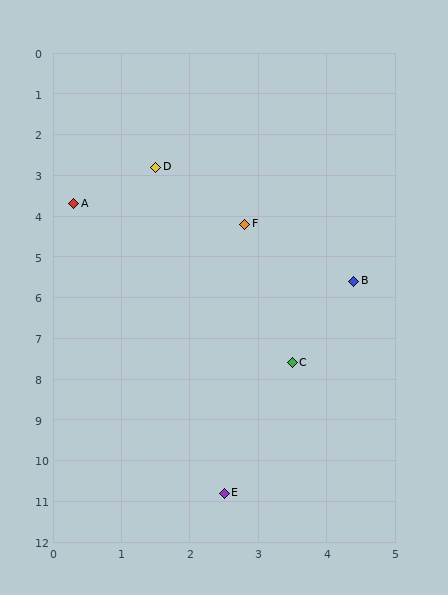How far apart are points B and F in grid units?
Points B and F are about 2.1 grid units apart.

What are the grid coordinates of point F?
Point F is at approximately (2.8, 4.2).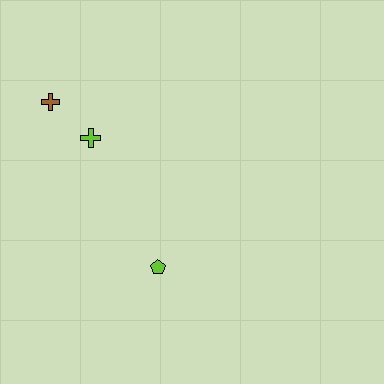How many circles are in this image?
There are no circles.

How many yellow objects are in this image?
There are no yellow objects.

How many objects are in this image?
There are 3 objects.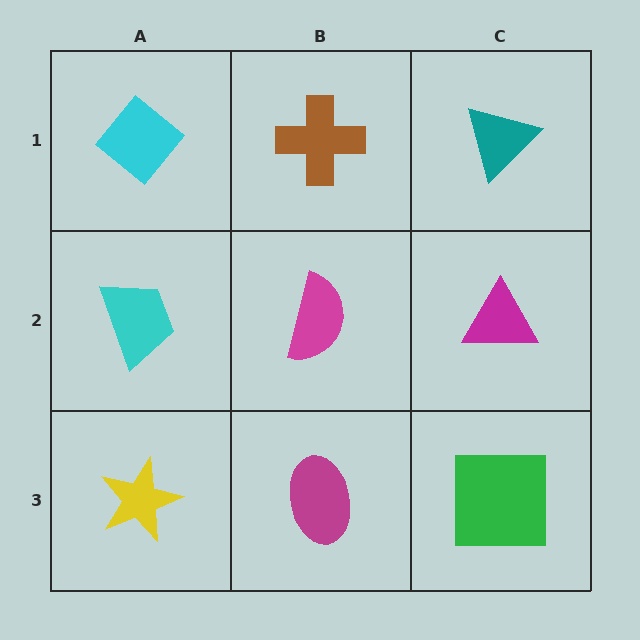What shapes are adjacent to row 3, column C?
A magenta triangle (row 2, column C), a magenta ellipse (row 3, column B).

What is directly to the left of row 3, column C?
A magenta ellipse.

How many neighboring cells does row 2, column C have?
3.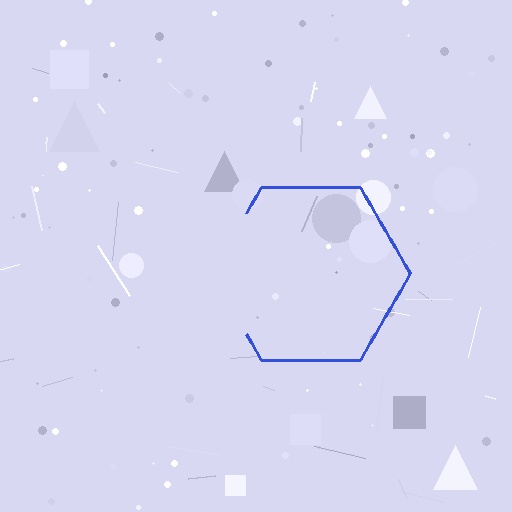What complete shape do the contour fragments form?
The contour fragments form a hexagon.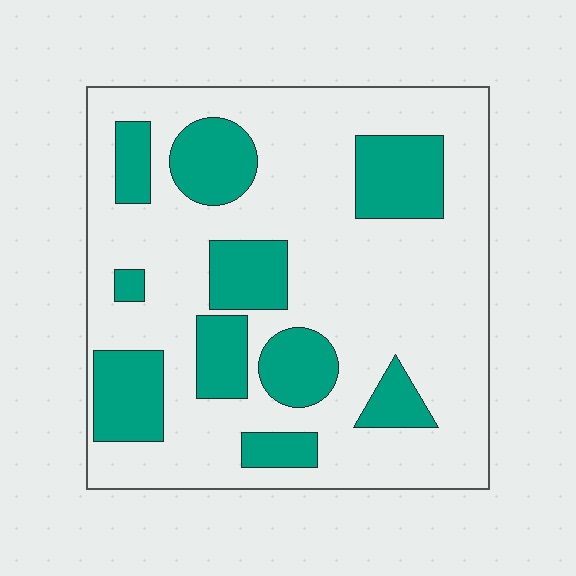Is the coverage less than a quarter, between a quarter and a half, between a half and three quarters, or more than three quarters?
Between a quarter and a half.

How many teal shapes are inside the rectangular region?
10.